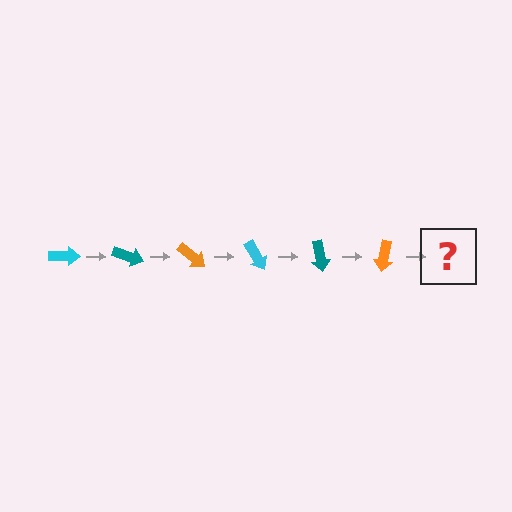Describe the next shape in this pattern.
It should be a cyan arrow, rotated 120 degrees from the start.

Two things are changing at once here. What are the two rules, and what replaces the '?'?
The two rules are that it rotates 20 degrees each step and the color cycles through cyan, teal, and orange. The '?' should be a cyan arrow, rotated 120 degrees from the start.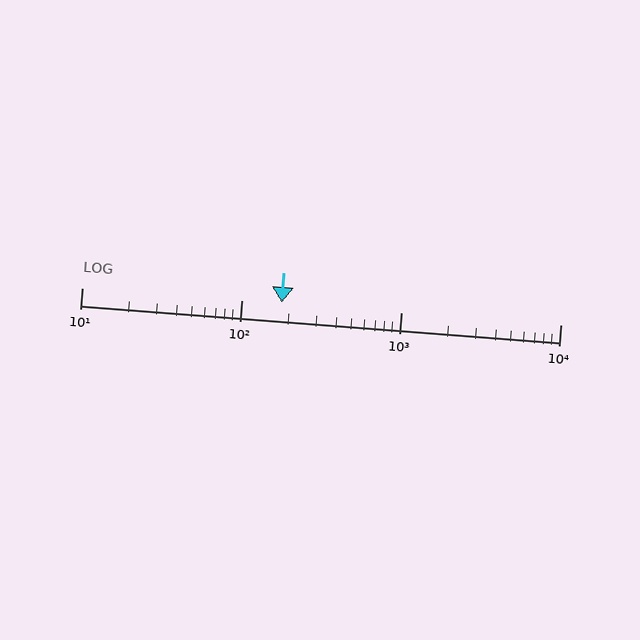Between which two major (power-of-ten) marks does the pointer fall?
The pointer is between 100 and 1000.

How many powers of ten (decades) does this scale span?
The scale spans 3 decades, from 10 to 10000.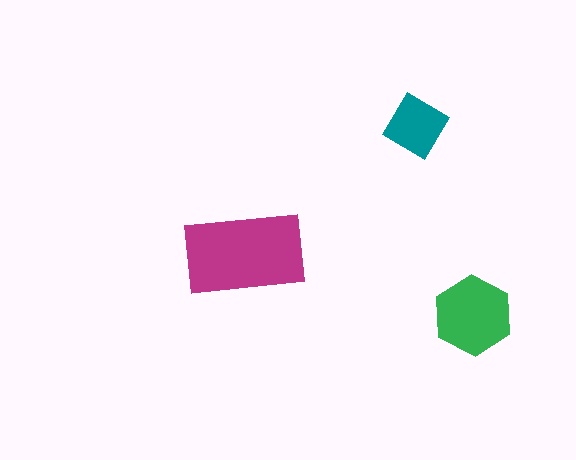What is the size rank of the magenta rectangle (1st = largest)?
1st.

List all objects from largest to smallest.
The magenta rectangle, the green hexagon, the teal diamond.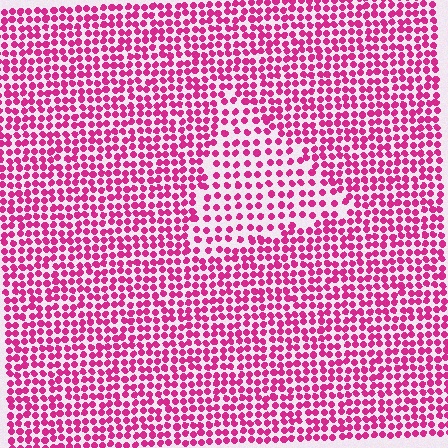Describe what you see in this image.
The image contains small magenta elements arranged at two different densities. A triangle-shaped region is visible where the elements are less densely packed than the surrounding area.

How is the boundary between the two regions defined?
The boundary is defined by a change in element density (approximately 1.7x ratio). All elements are the same color, size, and shape.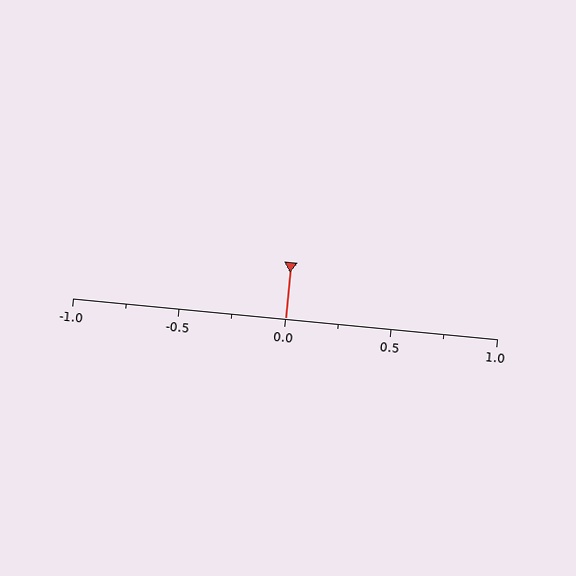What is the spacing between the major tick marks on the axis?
The major ticks are spaced 0.5 apart.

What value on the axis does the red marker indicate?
The marker indicates approximately 0.